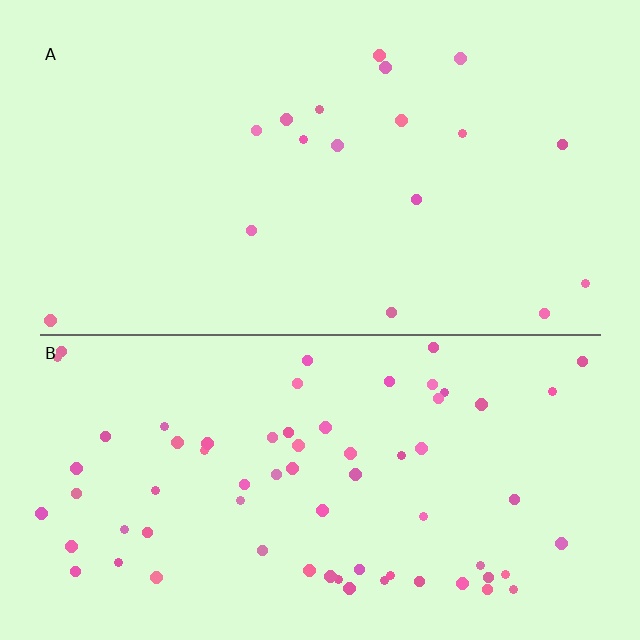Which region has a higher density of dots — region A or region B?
B (the bottom).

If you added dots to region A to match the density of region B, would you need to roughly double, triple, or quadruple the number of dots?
Approximately quadruple.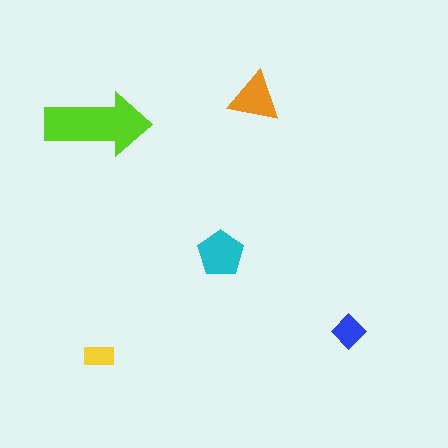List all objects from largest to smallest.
The lime arrow, the cyan pentagon, the orange triangle, the blue diamond, the yellow rectangle.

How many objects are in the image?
There are 5 objects in the image.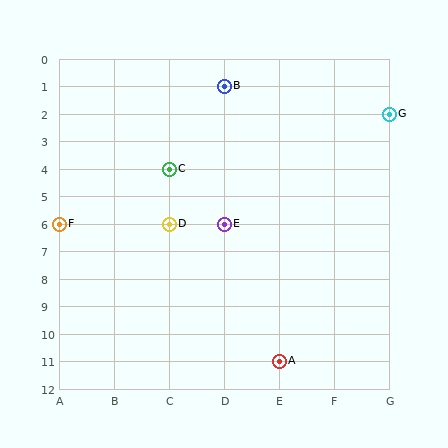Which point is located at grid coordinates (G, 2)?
Point G is at (G, 2).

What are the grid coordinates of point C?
Point C is at grid coordinates (C, 4).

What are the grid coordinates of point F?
Point F is at grid coordinates (A, 6).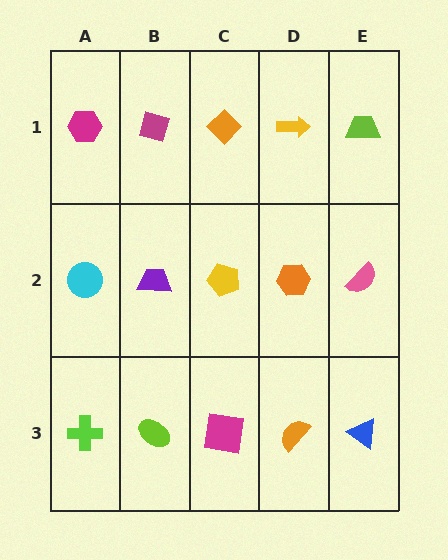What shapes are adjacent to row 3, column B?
A purple trapezoid (row 2, column B), a lime cross (row 3, column A), a magenta square (row 3, column C).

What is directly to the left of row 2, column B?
A cyan circle.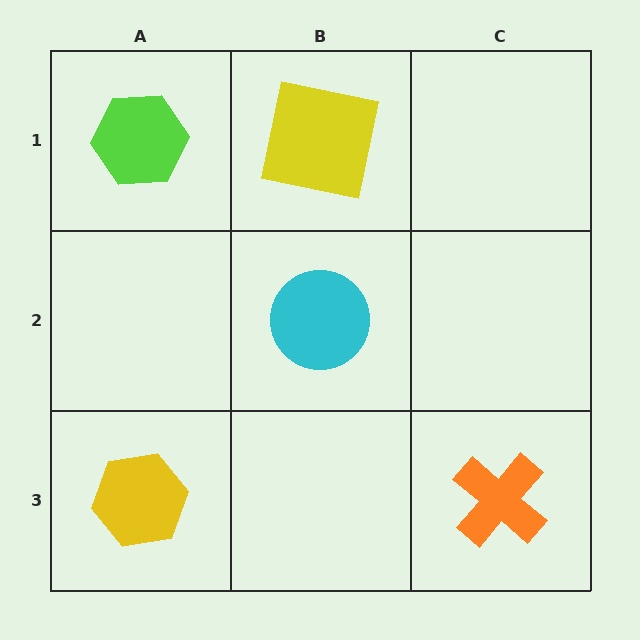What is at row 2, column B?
A cyan circle.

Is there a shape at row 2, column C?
No, that cell is empty.